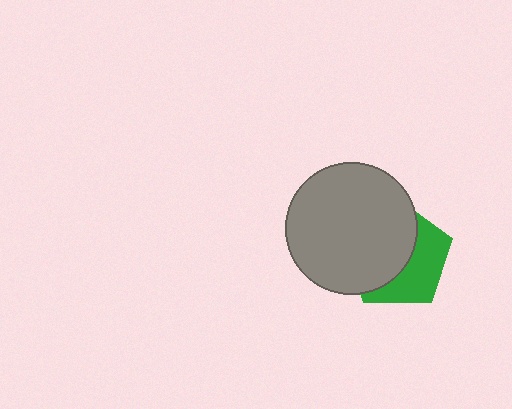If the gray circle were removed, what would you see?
You would see the complete green pentagon.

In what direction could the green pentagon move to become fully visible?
The green pentagon could move right. That would shift it out from behind the gray circle entirely.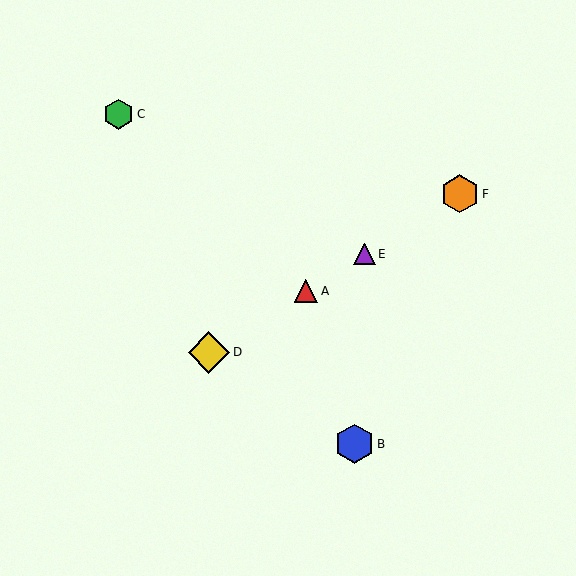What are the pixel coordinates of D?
Object D is at (209, 352).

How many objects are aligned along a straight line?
4 objects (A, D, E, F) are aligned along a straight line.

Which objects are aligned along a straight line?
Objects A, D, E, F are aligned along a straight line.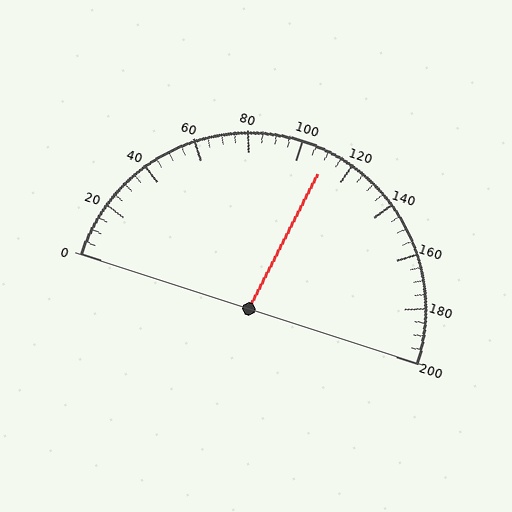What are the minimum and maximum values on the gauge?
The gauge ranges from 0 to 200.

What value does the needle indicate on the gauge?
The needle indicates approximately 110.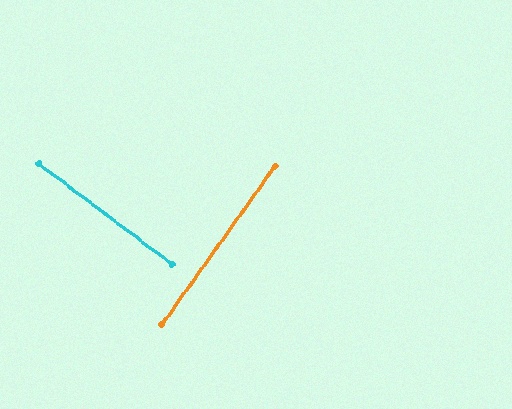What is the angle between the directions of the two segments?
Approximately 88 degrees.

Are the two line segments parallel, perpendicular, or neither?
Perpendicular — they meet at approximately 88°.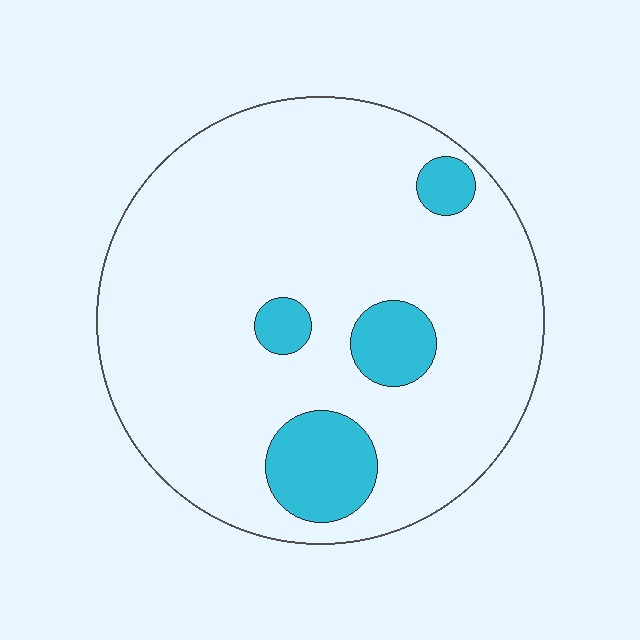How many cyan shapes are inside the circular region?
4.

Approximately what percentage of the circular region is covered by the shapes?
Approximately 15%.